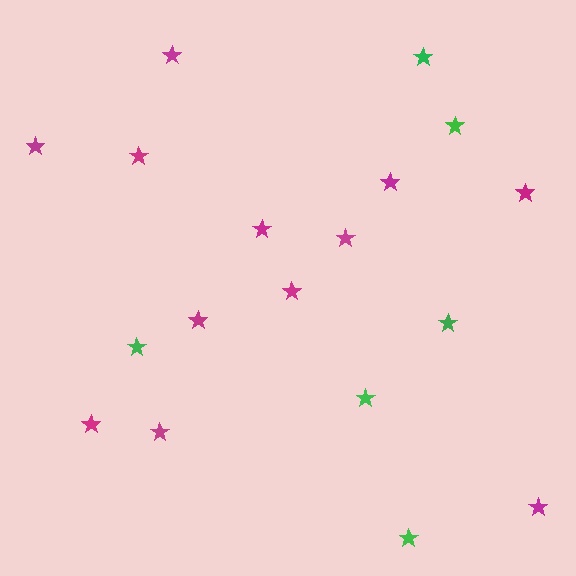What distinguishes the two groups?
There are 2 groups: one group of magenta stars (12) and one group of green stars (6).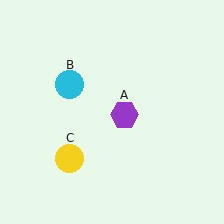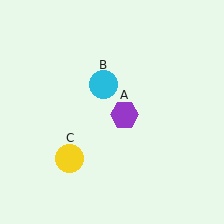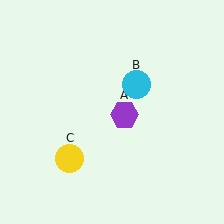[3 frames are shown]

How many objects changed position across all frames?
1 object changed position: cyan circle (object B).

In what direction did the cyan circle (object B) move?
The cyan circle (object B) moved right.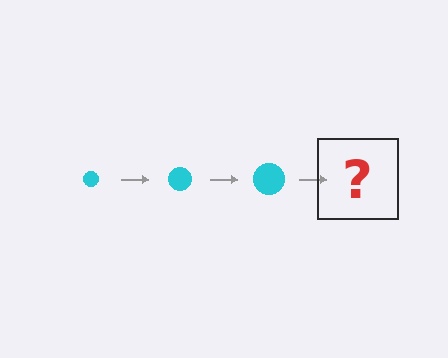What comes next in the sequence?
The next element should be a cyan circle, larger than the previous one.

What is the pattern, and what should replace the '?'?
The pattern is that the circle gets progressively larger each step. The '?' should be a cyan circle, larger than the previous one.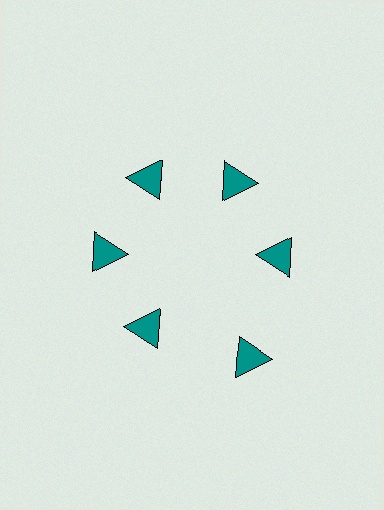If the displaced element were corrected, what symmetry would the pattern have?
It would have 6-fold rotational symmetry — the pattern would map onto itself every 60 degrees.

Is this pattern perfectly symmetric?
No. The 6 teal triangles are arranged in a ring, but one element near the 5 o'clock position is pushed outward from the center, breaking the 6-fold rotational symmetry.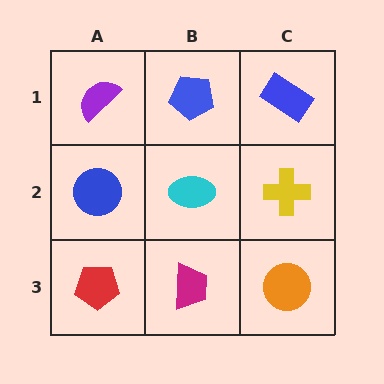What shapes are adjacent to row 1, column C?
A yellow cross (row 2, column C), a blue pentagon (row 1, column B).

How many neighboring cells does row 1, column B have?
3.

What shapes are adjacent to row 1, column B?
A cyan ellipse (row 2, column B), a purple semicircle (row 1, column A), a blue rectangle (row 1, column C).